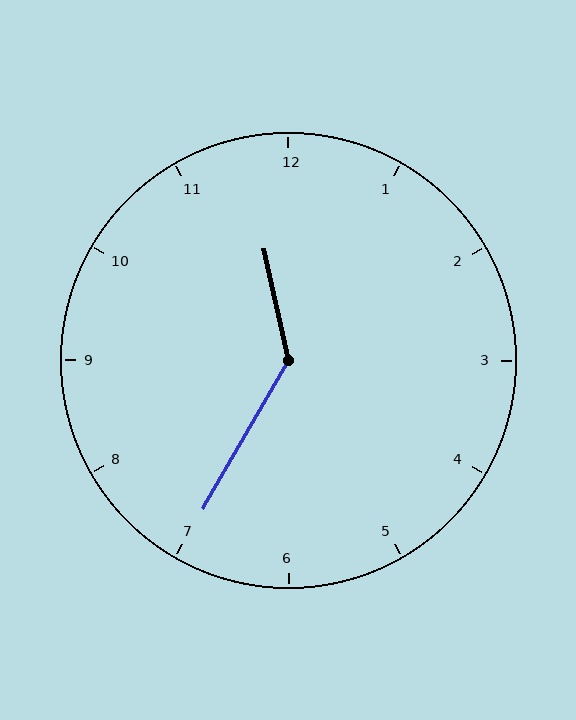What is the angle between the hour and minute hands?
Approximately 138 degrees.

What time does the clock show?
11:35.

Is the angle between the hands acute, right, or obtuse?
It is obtuse.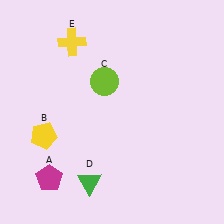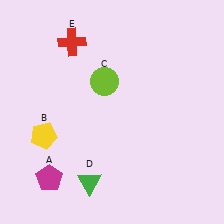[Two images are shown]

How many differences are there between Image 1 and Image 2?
There is 1 difference between the two images.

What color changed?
The cross (E) changed from yellow in Image 1 to red in Image 2.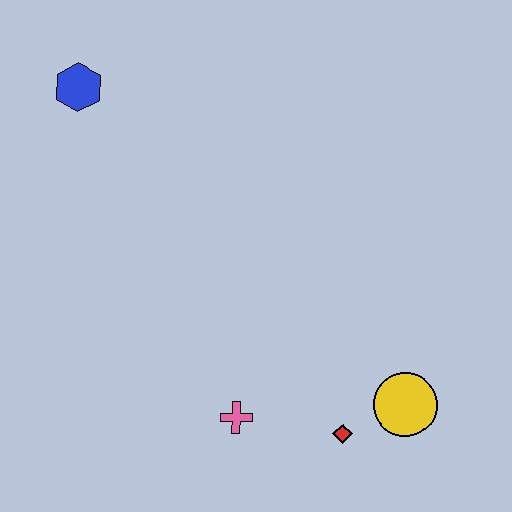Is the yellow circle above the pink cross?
Yes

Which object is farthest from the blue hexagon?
The yellow circle is farthest from the blue hexagon.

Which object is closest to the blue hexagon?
The pink cross is closest to the blue hexagon.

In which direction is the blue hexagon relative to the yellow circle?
The blue hexagon is to the left of the yellow circle.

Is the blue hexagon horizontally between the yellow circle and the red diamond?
No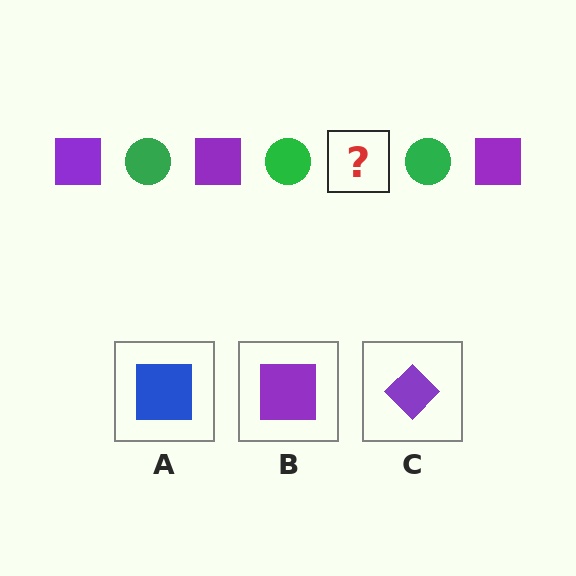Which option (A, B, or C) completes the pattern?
B.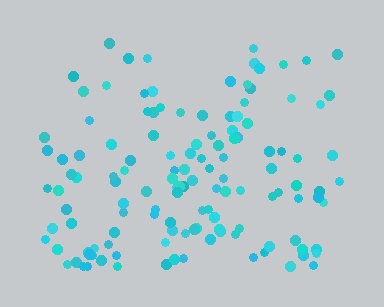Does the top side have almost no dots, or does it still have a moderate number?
Still a moderate number, just noticeably fewer than the bottom.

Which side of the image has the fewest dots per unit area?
The top.